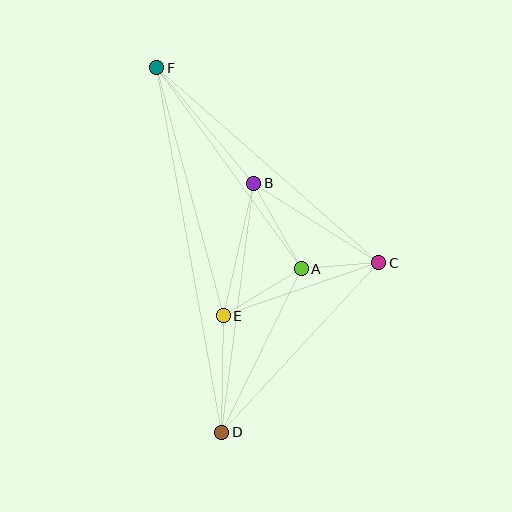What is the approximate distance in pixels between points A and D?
The distance between A and D is approximately 182 pixels.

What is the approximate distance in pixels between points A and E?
The distance between A and E is approximately 91 pixels.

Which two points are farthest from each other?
Points D and F are farthest from each other.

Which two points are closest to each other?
Points A and C are closest to each other.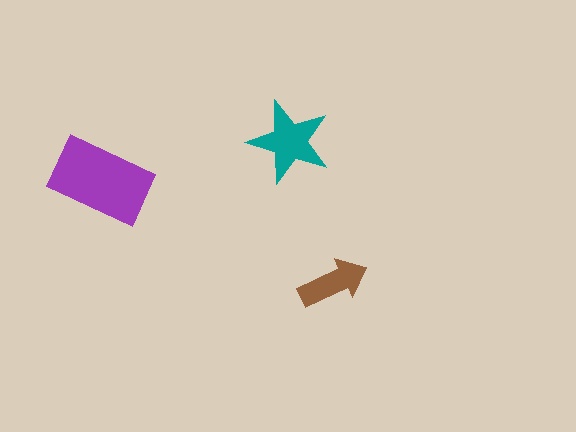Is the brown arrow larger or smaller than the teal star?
Smaller.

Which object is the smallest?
The brown arrow.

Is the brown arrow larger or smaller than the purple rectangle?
Smaller.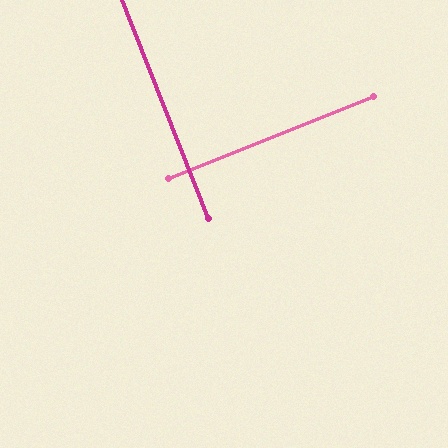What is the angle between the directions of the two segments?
Approximately 90 degrees.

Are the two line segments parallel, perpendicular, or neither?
Perpendicular — they meet at approximately 90°.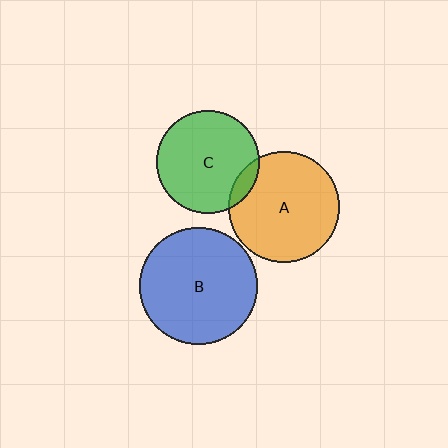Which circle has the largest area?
Circle B (blue).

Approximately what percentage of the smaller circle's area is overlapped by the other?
Approximately 10%.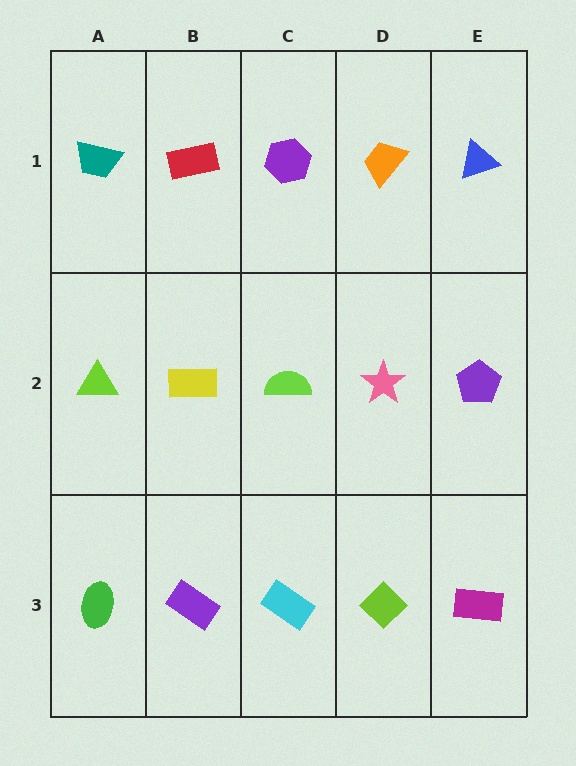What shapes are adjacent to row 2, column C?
A purple hexagon (row 1, column C), a cyan rectangle (row 3, column C), a yellow rectangle (row 2, column B), a pink star (row 2, column D).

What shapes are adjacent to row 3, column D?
A pink star (row 2, column D), a cyan rectangle (row 3, column C), a magenta rectangle (row 3, column E).